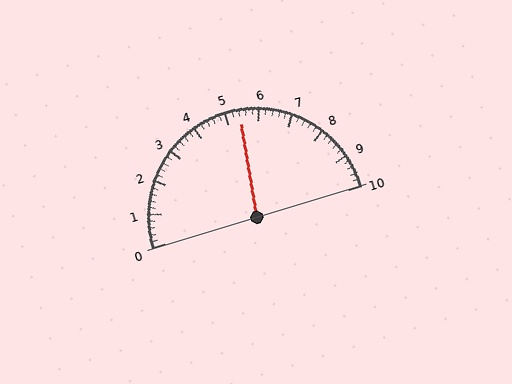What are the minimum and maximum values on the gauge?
The gauge ranges from 0 to 10.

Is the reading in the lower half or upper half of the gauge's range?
The reading is in the upper half of the range (0 to 10).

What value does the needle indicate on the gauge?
The needle indicates approximately 5.4.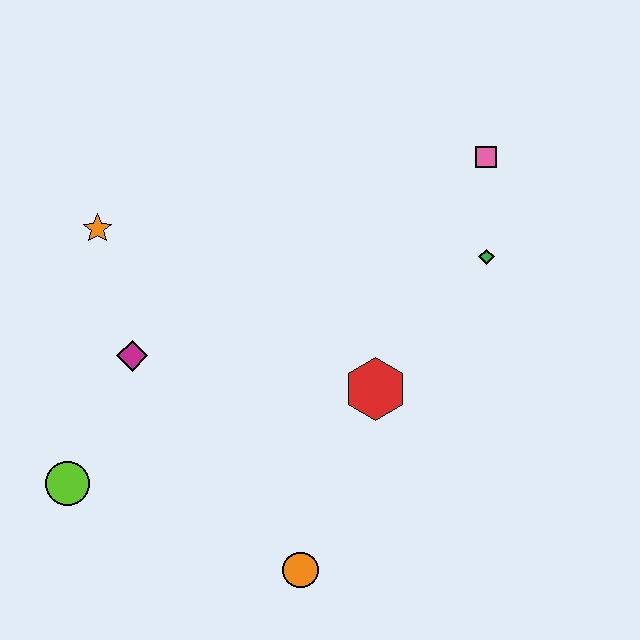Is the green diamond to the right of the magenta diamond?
Yes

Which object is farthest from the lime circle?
The pink square is farthest from the lime circle.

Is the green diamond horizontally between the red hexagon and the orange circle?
No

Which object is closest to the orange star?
The magenta diamond is closest to the orange star.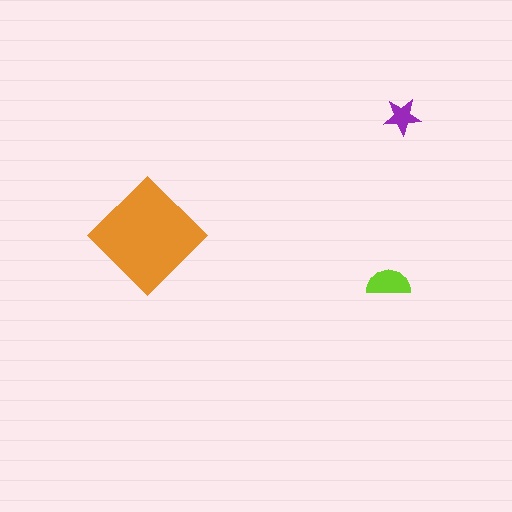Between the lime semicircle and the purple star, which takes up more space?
The lime semicircle.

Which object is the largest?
The orange diamond.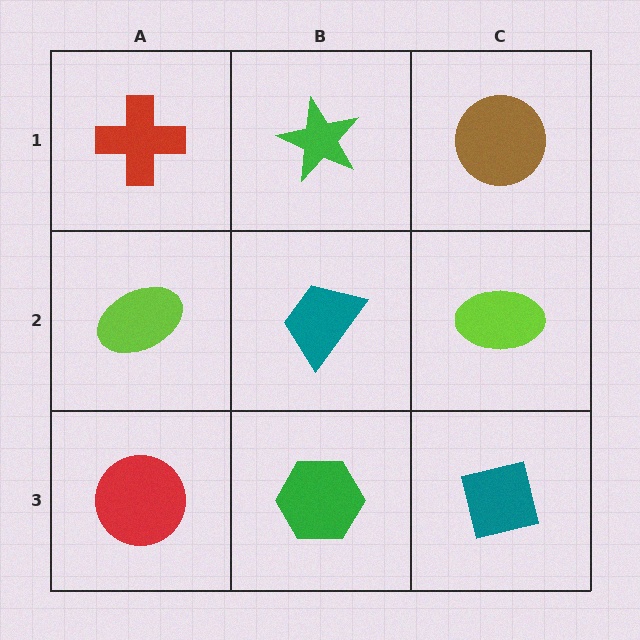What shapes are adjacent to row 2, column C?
A brown circle (row 1, column C), a teal square (row 3, column C), a teal trapezoid (row 2, column B).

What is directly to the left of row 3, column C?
A green hexagon.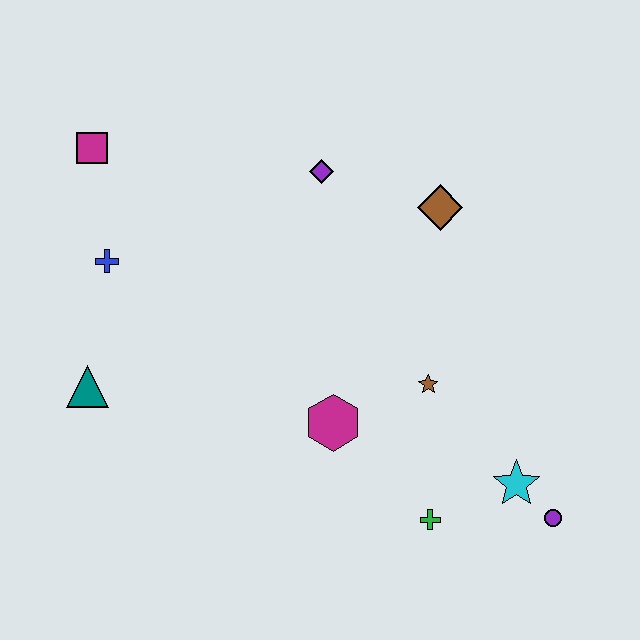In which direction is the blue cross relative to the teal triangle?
The blue cross is above the teal triangle.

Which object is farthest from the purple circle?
The magenta square is farthest from the purple circle.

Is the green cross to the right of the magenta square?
Yes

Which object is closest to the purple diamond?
The brown diamond is closest to the purple diamond.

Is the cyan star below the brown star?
Yes